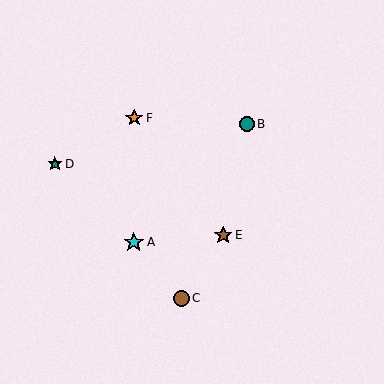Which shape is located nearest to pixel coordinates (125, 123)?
The orange star (labeled F) at (134, 118) is nearest to that location.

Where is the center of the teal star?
The center of the teal star is at (55, 164).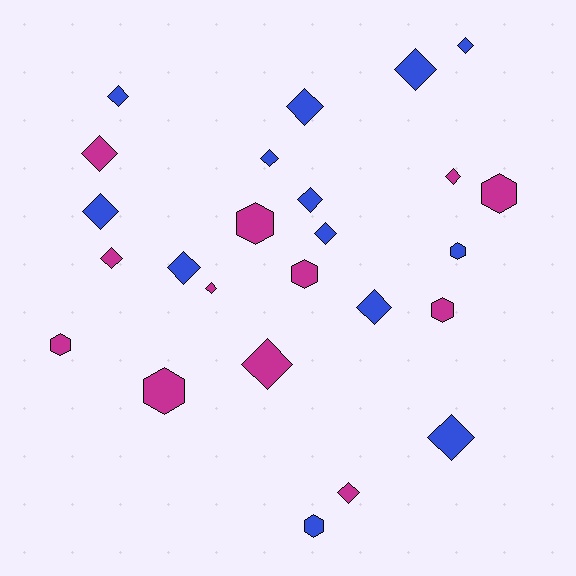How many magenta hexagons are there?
There are 6 magenta hexagons.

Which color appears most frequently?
Blue, with 13 objects.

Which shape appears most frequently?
Diamond, with 17 objects.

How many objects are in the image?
There are 25 objects.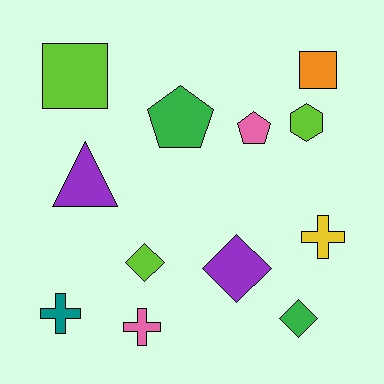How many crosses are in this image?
There are 3 crosses.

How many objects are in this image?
There are 12 objects.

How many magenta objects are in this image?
There are no magenta objects.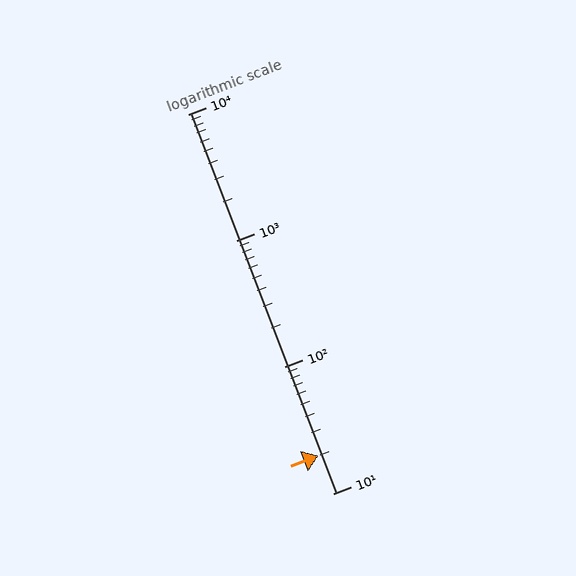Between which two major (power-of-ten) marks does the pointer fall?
The pointer is between 10 and 100.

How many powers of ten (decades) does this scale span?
The scale spans 3 decades, from 10 to 10000.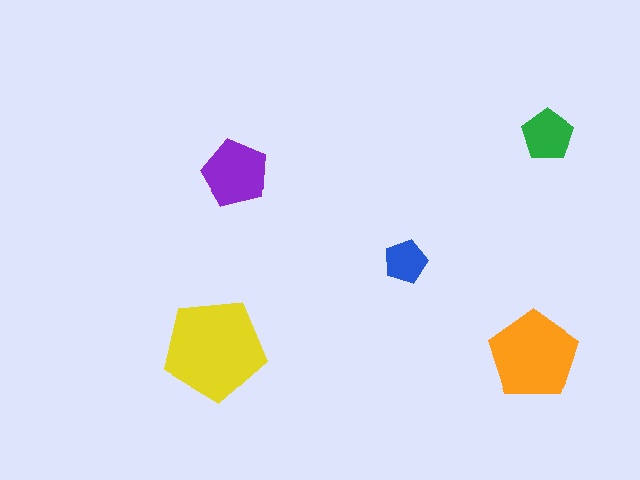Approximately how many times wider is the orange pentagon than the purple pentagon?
About 1.5 times wider.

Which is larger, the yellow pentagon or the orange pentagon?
The yellow one.